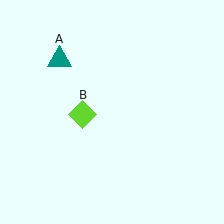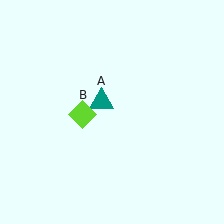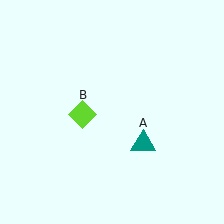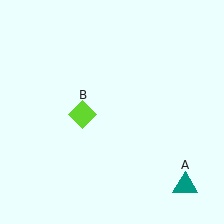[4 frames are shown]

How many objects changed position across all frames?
1 object changed position: teal triangle (object A).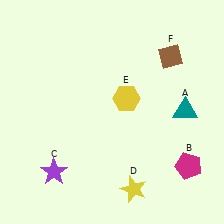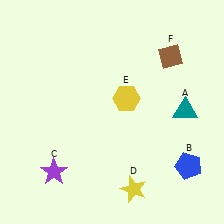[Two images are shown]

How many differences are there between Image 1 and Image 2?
There is 1 difference between the two images.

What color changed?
The pentagon (B) changed from magenta in Image 1 to blue in Image 2.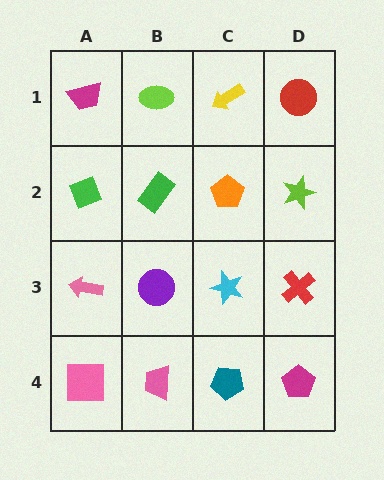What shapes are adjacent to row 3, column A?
A green diamond (row 2, column A), a pink square (row 4, column A), a purple circle (row 3, column B).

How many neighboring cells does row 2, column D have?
3.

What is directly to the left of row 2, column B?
A green diamond.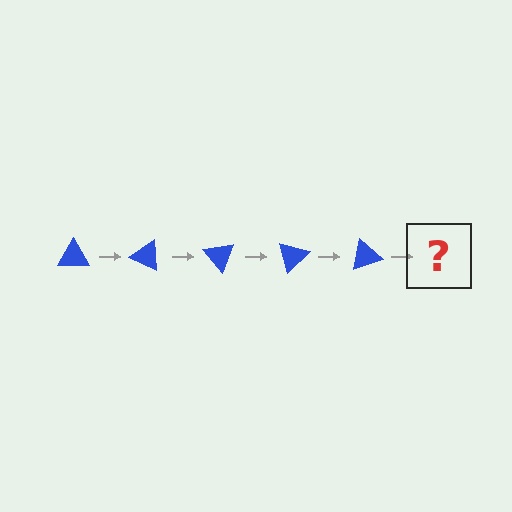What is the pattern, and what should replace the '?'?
The pattern is that the triangle rotates 25 degrees each step. The '?' should be a blue triangle rotated 125 degrees.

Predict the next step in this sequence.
The next step is a blue triangle rotated 125 degrees.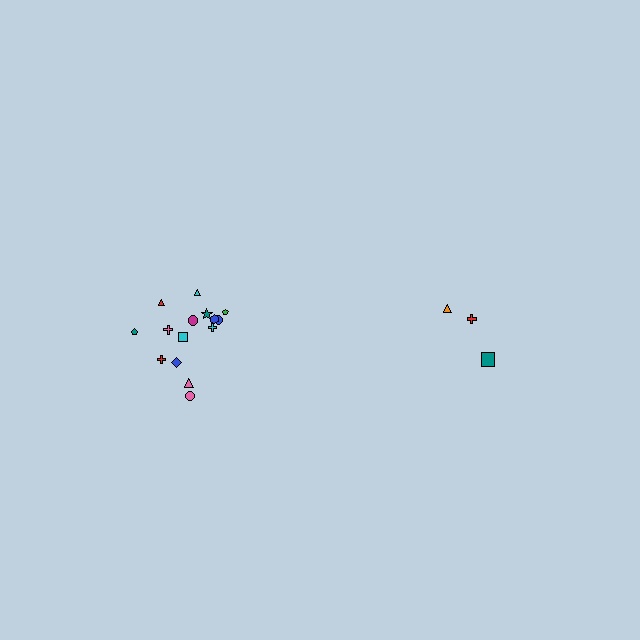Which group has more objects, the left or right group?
The left group.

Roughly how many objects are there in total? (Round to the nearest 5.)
Roughly 20 objects in total.